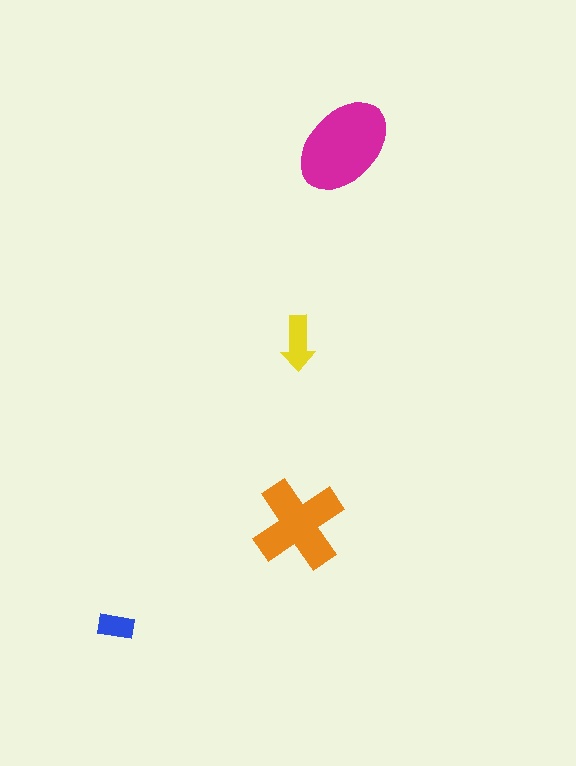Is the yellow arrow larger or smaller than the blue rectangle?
Larger.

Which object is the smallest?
The blue rectangle.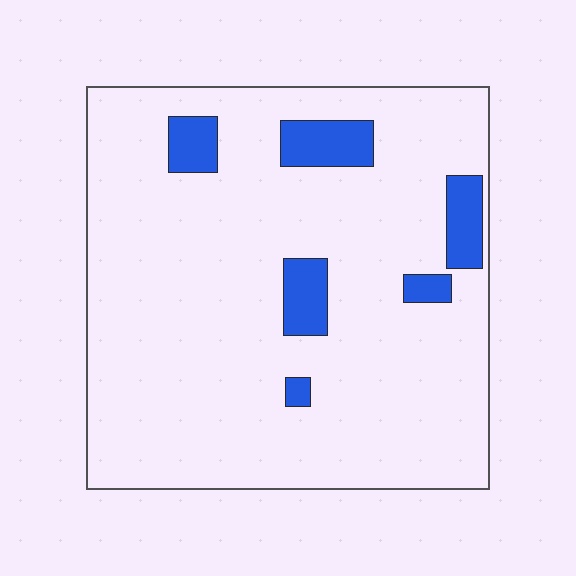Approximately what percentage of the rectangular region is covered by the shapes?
Approximately 10%.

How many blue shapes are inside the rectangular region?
6.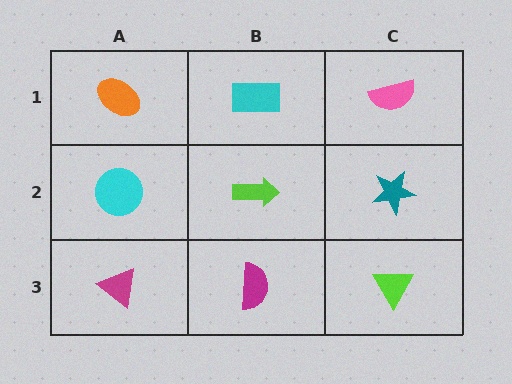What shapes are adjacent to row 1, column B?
A lime arrow (row 2, column B), an orange ellipse (row 1, column A), a pink semicircle (row 1, column C).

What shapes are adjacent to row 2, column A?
An orange ellipse (row 1, column A), a magenta triangle (row 3, column A), a lime arrow (row 2, column B).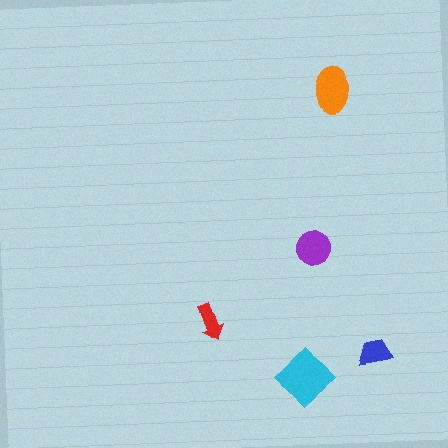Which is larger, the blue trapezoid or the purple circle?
The purple circle.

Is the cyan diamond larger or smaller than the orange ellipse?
Larger.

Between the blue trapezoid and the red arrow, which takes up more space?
The blue trapezoid.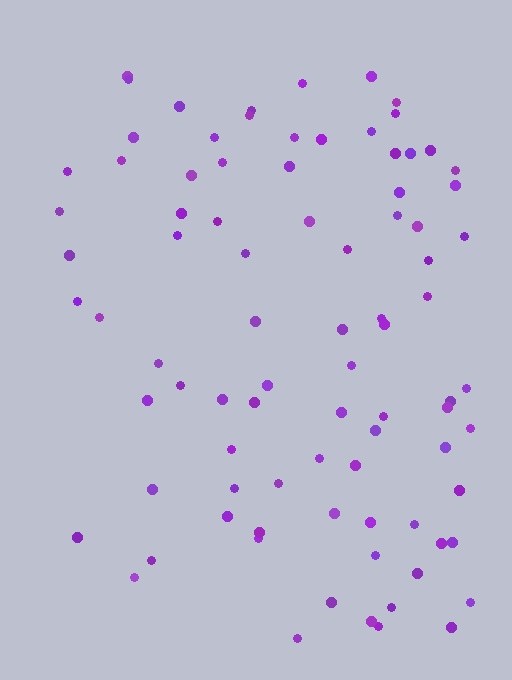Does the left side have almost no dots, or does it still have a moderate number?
Still a moderate number, just noticeably fewer than the right.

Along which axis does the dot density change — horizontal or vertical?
Horizontal.